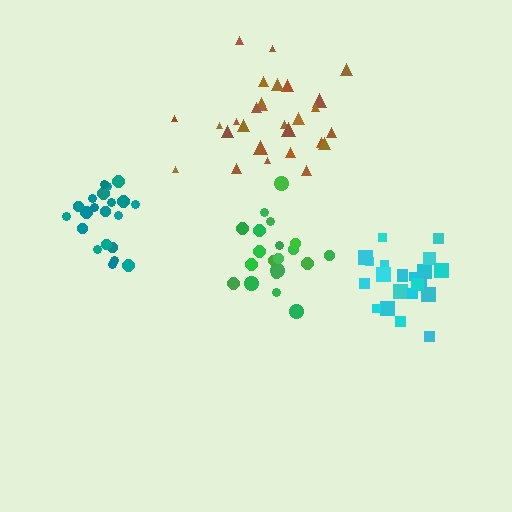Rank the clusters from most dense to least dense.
cyan, teal, green, brown.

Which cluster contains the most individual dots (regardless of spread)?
Brown (28).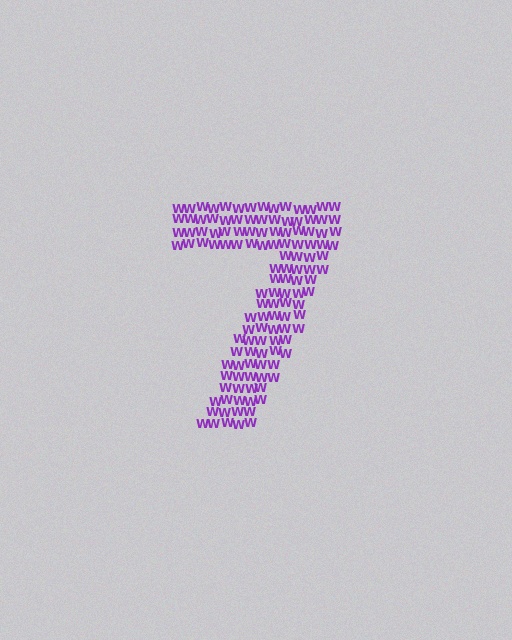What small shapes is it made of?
It is made of small letter W's.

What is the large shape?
The large shape is the digit 7.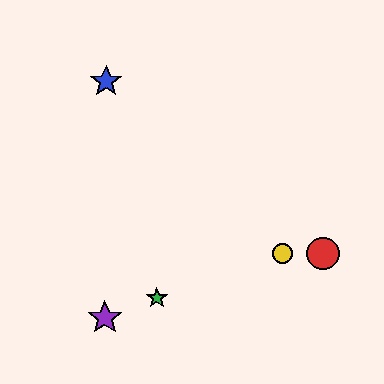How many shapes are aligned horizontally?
2 shapes (the red circle, the yellow circle) are aligned horizontally.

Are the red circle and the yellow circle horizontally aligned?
Yes, both are at y≈254.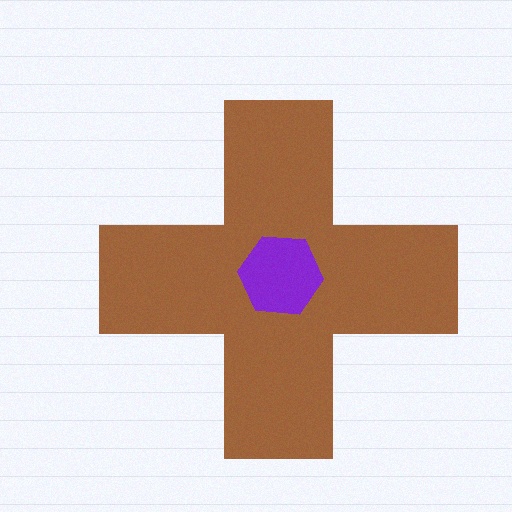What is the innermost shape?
The purple hexagon.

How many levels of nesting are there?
2.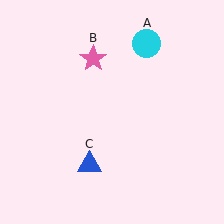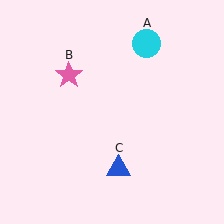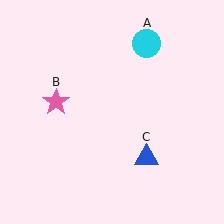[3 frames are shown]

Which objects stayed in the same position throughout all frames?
Cyan circle (object A) remained stationary.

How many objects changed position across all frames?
2 objects changed position: pink star (object B), blue triangle (object C).